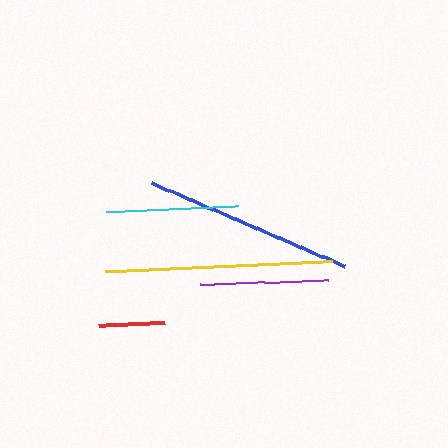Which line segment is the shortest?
The red line is the shortest at approximately 66 pixels.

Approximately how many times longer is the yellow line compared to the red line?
The yellow line is approximately 3.5 times the length of the red line.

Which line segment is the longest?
The yellow line is the longest at approximately 227 pixels.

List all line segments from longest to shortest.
From longest to shortest: yellow, blue, cyan, purple, red.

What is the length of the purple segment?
The purple segment is approximately 128 pixels long.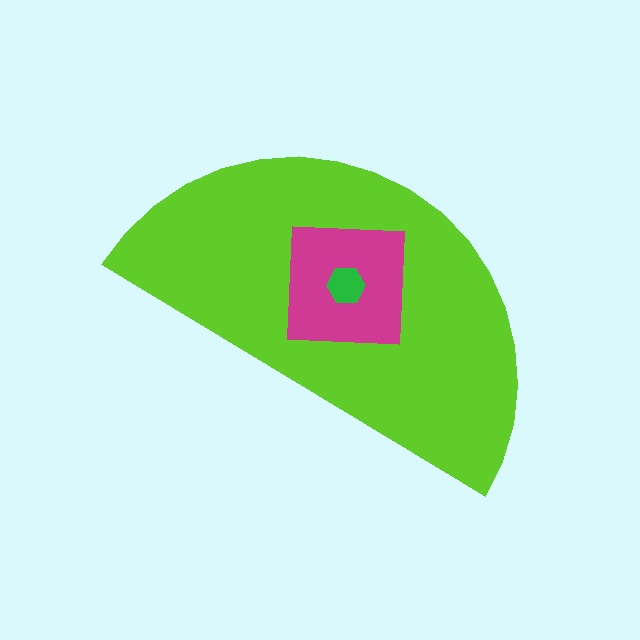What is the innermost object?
The green hexagon.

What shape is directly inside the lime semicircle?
The magenta square.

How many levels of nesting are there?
3.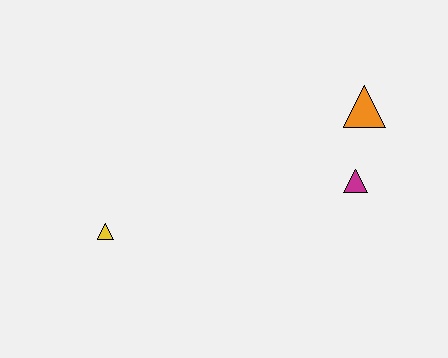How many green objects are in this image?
There are no green objects.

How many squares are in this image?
There are no squares.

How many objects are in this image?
There are 3 objects.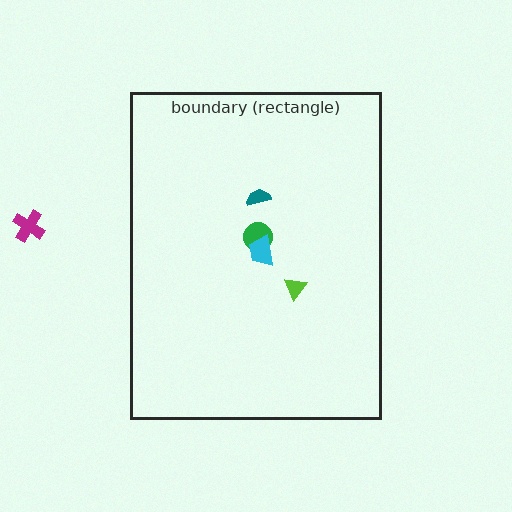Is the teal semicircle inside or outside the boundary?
Inside.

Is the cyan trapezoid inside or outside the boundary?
Inside.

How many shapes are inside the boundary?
4 inside, 1 outside.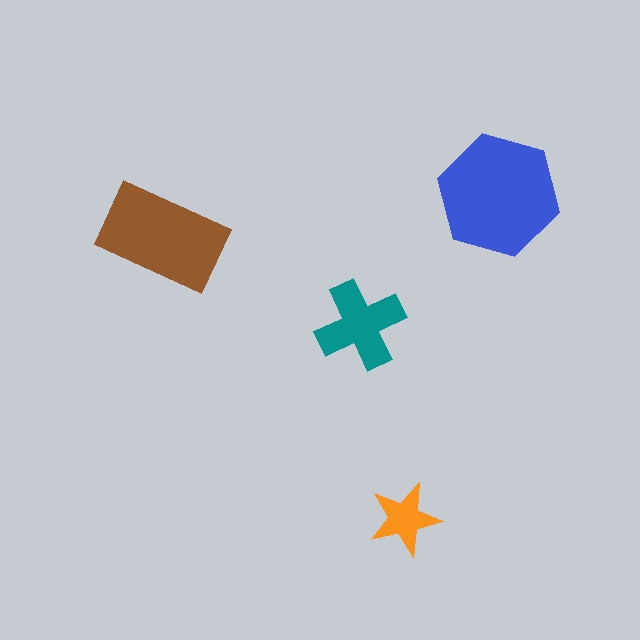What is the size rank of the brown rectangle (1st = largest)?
2nd.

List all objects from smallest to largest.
The orange star, the teal cross, the brown rectangle, the blue hexagon.